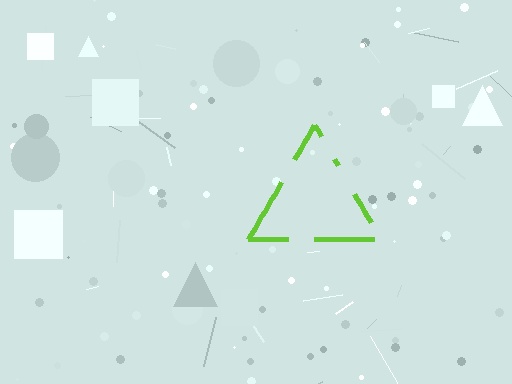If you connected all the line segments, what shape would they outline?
They would outline a triangle.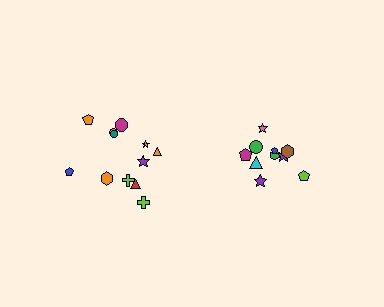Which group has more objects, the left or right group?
The left group.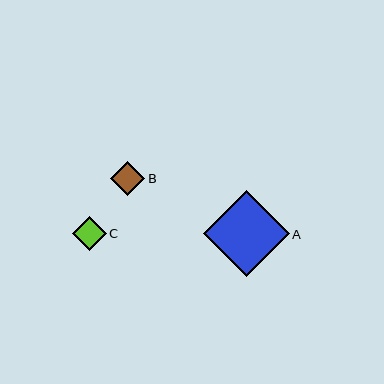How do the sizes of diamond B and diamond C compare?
Diamond B and diamond C are approximately the same size.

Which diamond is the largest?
Diamond A is the largest with a size of approximately 86 pixels.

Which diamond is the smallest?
Diamond C is the smallest with a size of approximately 34 pixels.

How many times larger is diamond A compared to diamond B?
Diamond A is approximately 2.5 times the size of diamond B.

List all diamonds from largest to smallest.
From largest to smallest: A, B, C.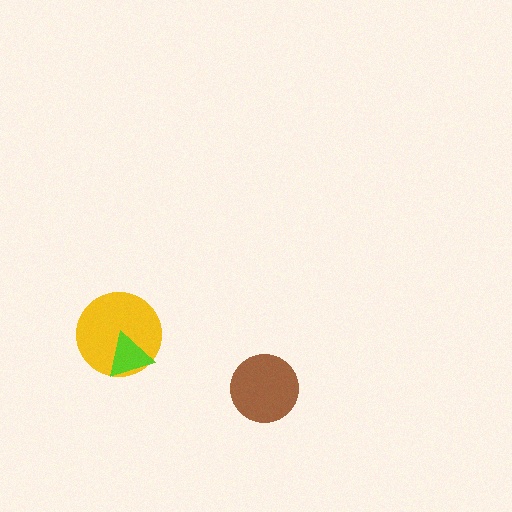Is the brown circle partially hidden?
No, no other shape covers it.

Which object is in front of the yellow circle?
The lime triangle is in front of the yellow circle.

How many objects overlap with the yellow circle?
1 object overlaps with the yellow circle.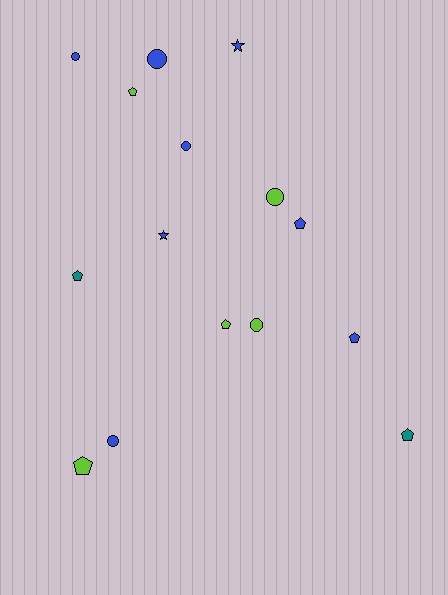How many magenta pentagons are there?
There are no magenta pentagons.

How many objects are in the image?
There are 15 objects.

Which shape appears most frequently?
Pentagon, with 7 objects.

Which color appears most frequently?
Blue, with 8 objects.